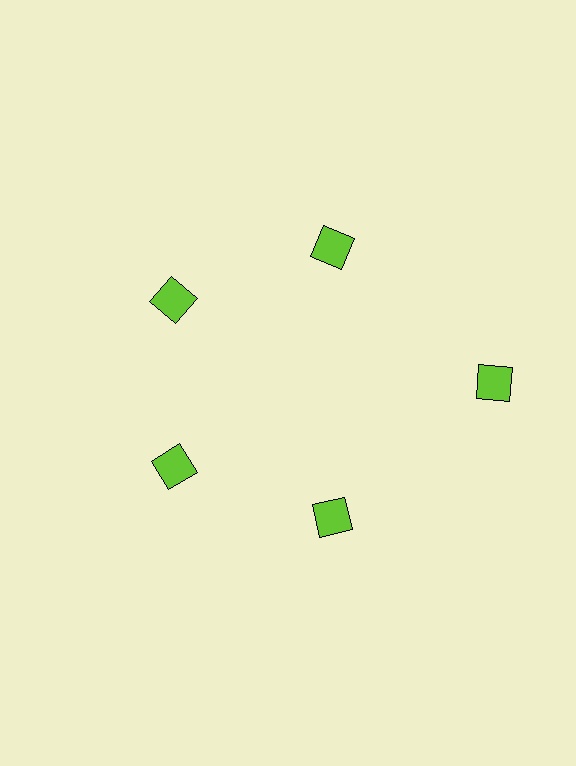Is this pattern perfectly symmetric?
No. The 5 lime diamonds are arranged in a ring, but one element near the 3 o'clock position is pushed outward from the center, breaking the 5-fold rotational symmetry.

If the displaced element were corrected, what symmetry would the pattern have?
It would have 5-fold rotational symmetry — the pattern would map onto itself every 72 degrees.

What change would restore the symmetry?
The symmetry would be restored by moving it inward, back onto the ring so that all 5 diamonds sit at equal angles and equal distance from the center.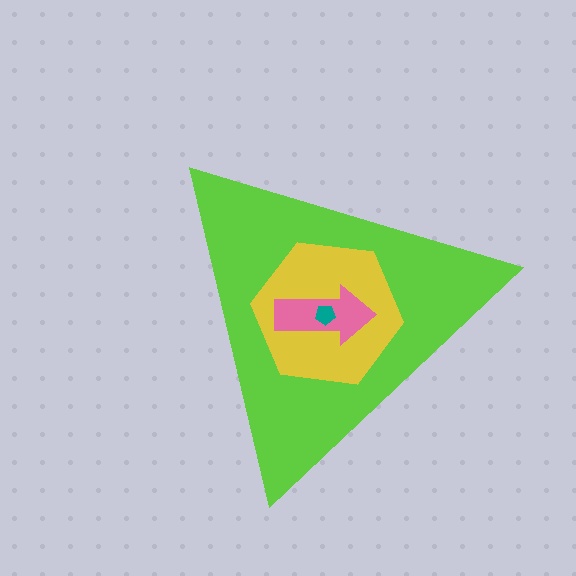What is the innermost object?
The teal pentagon.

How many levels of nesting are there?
4.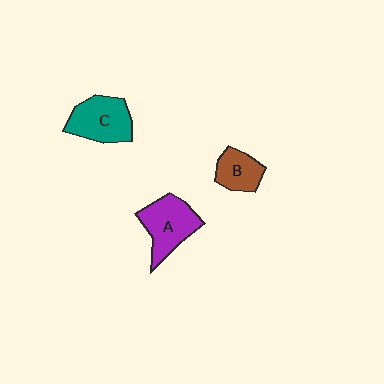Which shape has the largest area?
Shape A (purple).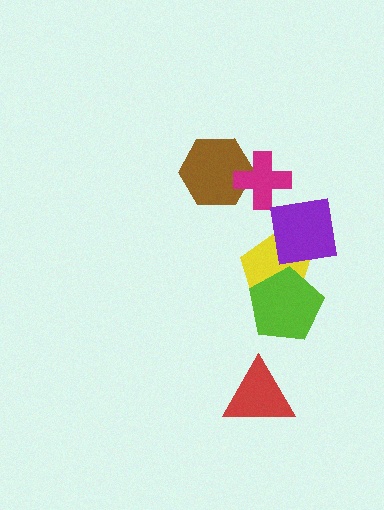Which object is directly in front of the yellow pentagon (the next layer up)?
The lime pentagon is directly in front of the yellow pentagon.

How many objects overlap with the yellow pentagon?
2 objects overlap with the yellow pentagon.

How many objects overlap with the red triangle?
0 objects overlap with the red triangle.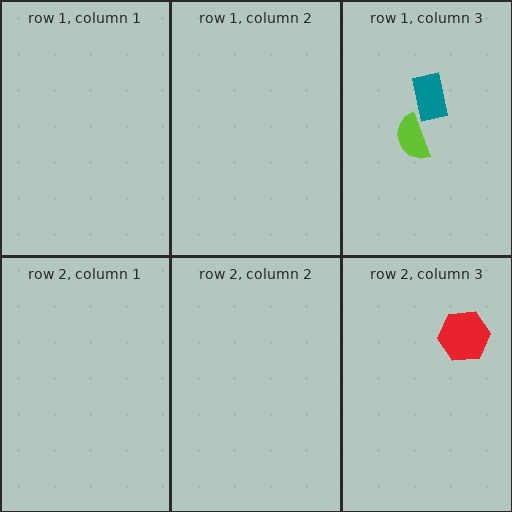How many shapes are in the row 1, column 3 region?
2.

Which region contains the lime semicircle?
The row 1, column 3 region.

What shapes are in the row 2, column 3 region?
The red hexagon.